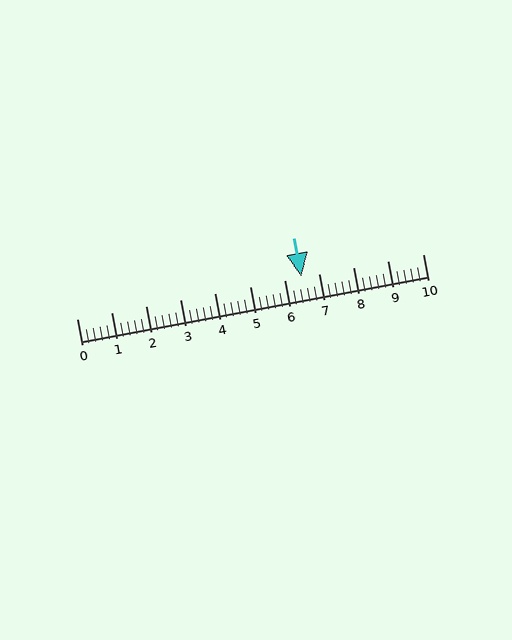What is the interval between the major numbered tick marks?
The major tick marks are spaced 1 units apart.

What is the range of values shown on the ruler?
The ruler shows values from 0 to 10.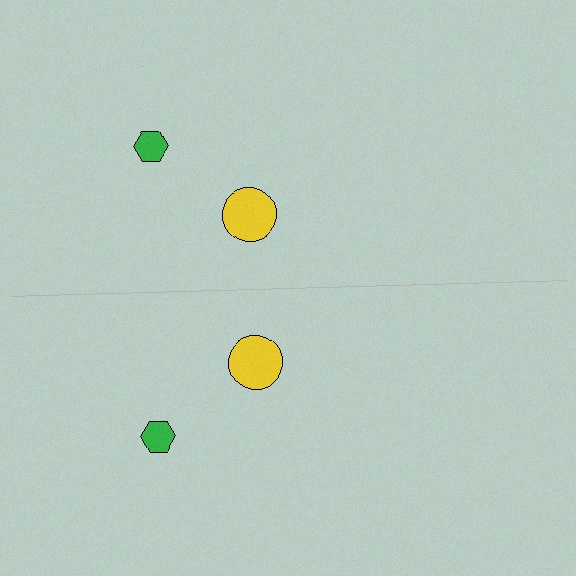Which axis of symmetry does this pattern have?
The pattern has a horizontal axis of symmetry running through the center of the image.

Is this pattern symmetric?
Yes, this pattern has bilateral (reflection) symmetry.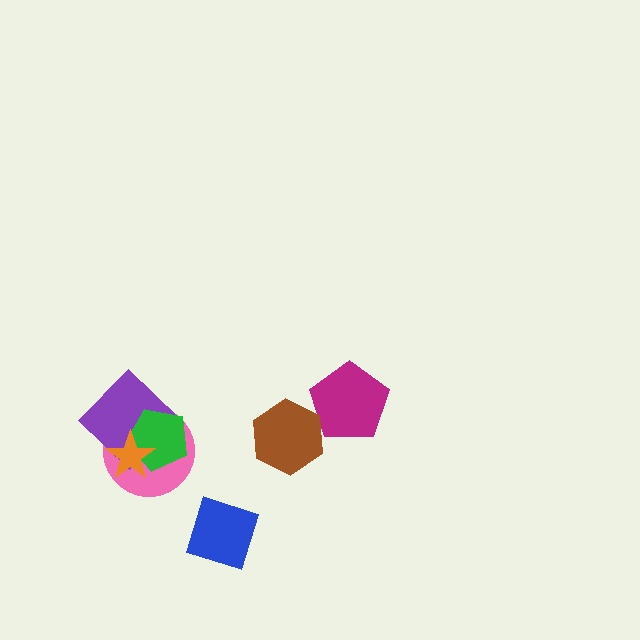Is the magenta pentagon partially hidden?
Yes, it is partially covered by another shape.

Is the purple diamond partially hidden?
Yes, it is partially covered by another shape.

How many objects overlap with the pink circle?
3 objects overlap with the pink circle.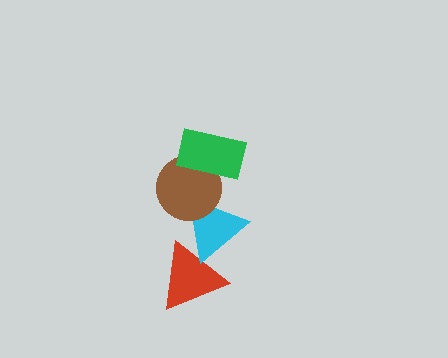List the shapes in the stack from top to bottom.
From top to bottom: the green rectangle, the brown circle, the cyan triangle, the red triangle.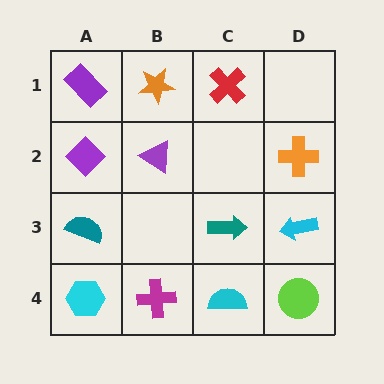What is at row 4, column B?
A magenta cross.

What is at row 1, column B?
An orange star.